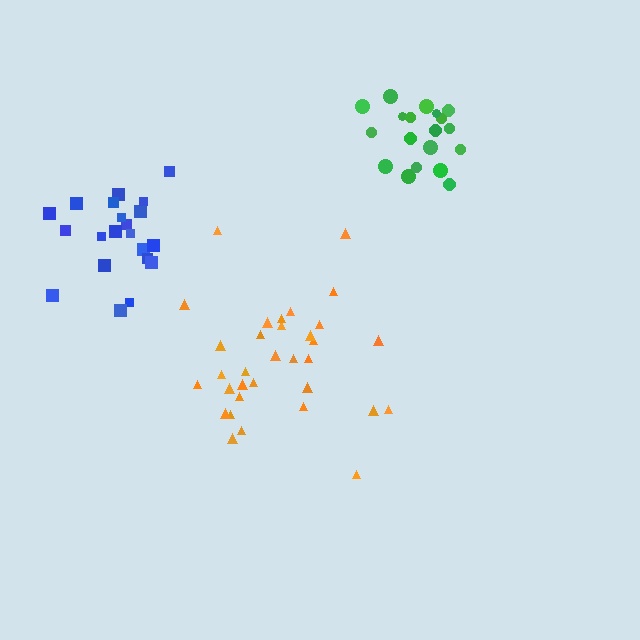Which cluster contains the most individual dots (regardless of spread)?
Orange (33).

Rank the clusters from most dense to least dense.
green, orange, blue.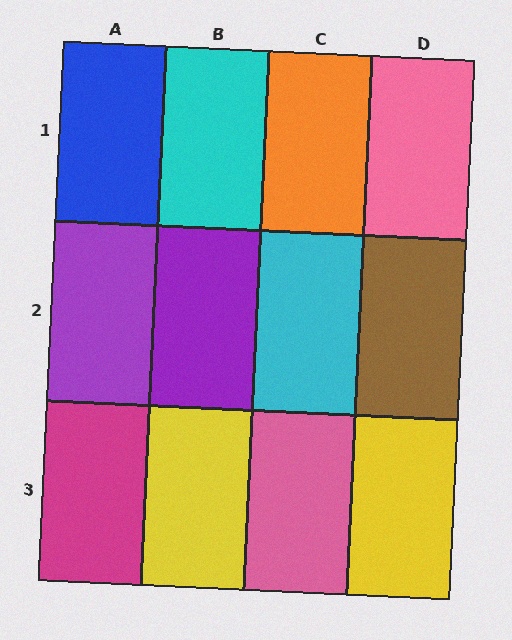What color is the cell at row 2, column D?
Brown.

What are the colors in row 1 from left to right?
Blue, cyan, orange, pink.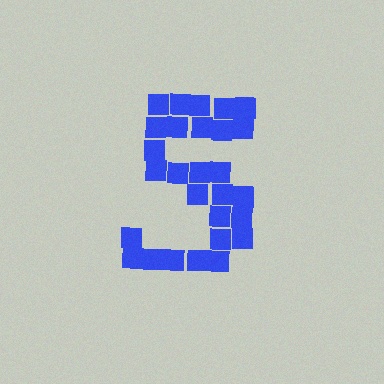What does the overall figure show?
The overall figure shows the digit 5.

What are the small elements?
The small elements are squares.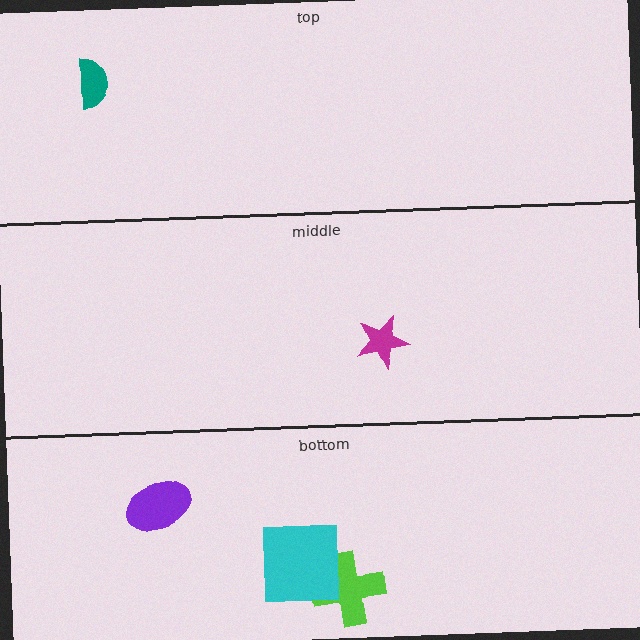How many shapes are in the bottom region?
3.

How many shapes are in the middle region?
1.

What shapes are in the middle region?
The magenta star.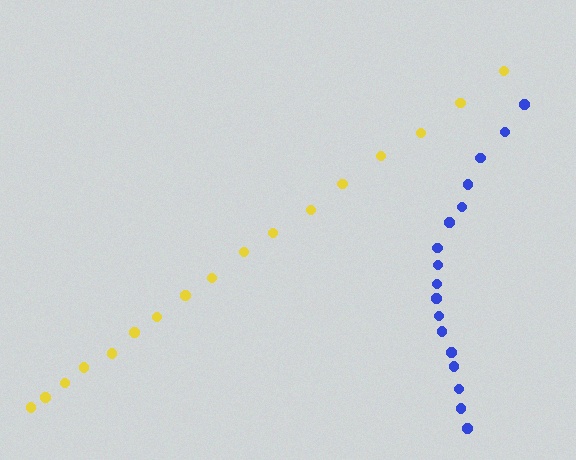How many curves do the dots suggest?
There are 2 distinct paths.